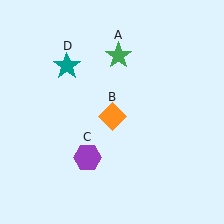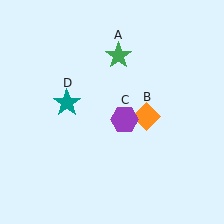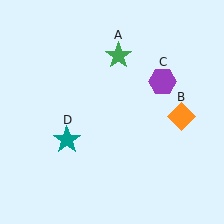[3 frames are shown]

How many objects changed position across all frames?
3 objects changed position: orange diamond (object B), purple hexagon (object C), teal star (object D).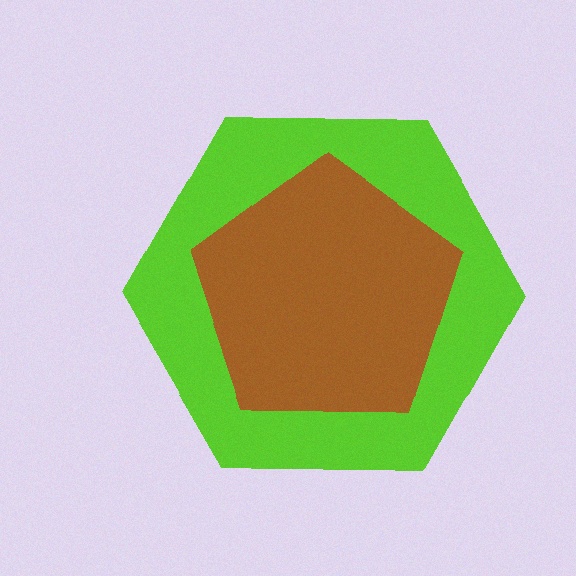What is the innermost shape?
The brown pentagon.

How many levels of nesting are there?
2.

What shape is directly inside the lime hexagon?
The brown pentagon.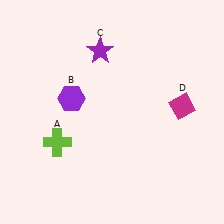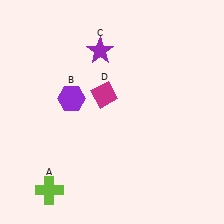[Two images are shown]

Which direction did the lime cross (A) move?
The lime cross (A) moved down.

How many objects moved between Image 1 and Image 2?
2 objects moved between the two images.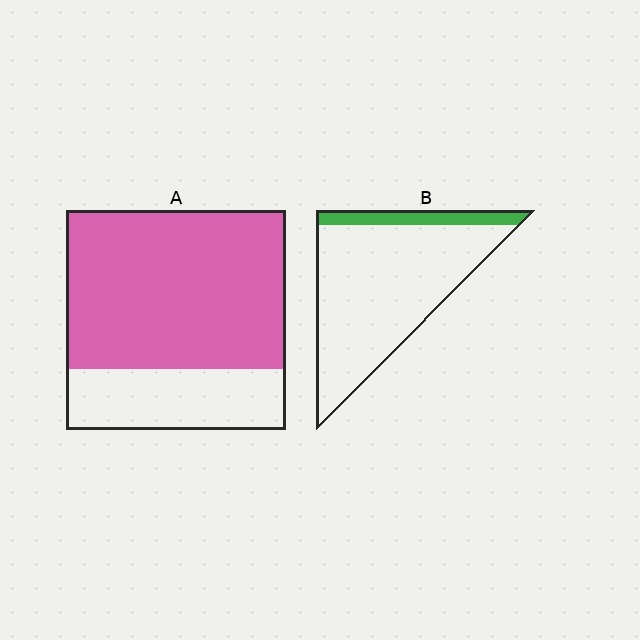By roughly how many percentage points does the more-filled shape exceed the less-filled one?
By roughly 60 percentage points (A over B).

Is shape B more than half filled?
No.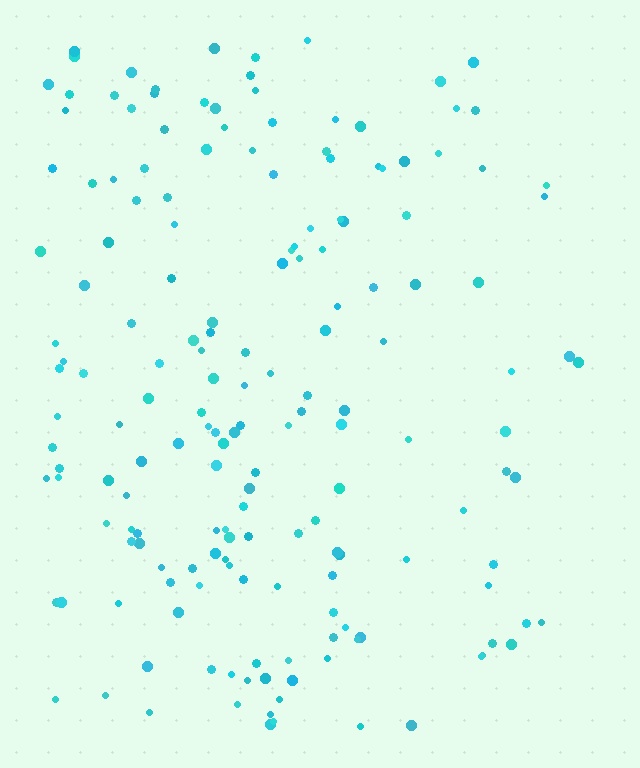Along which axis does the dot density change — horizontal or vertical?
Horizontal.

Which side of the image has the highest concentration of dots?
The left.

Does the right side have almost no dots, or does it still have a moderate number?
Still a moderate number, just noticeably fewer than the left.